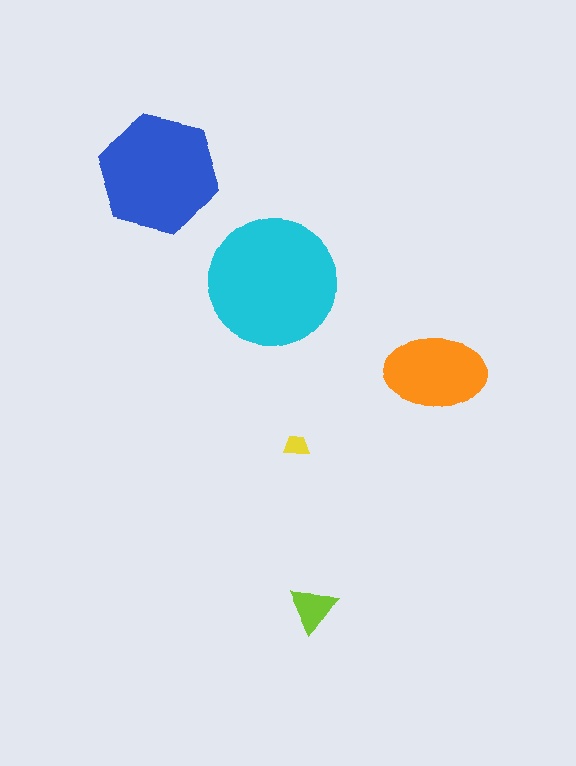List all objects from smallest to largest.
The yellow trapezoid, the lime triangle, the orange ellipse, the blue hexagon, the cyan circle.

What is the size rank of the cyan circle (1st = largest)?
1st.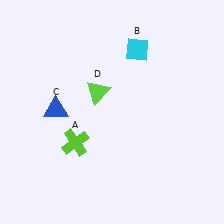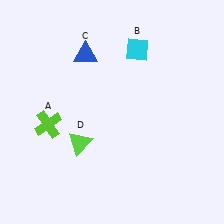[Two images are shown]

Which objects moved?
The objects that moved are: the lime cross (A), the blue triangle (C), the lime triangle (D).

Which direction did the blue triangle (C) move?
The blue triangle (C) moved up.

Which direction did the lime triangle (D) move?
The lime triangle (D) moved down.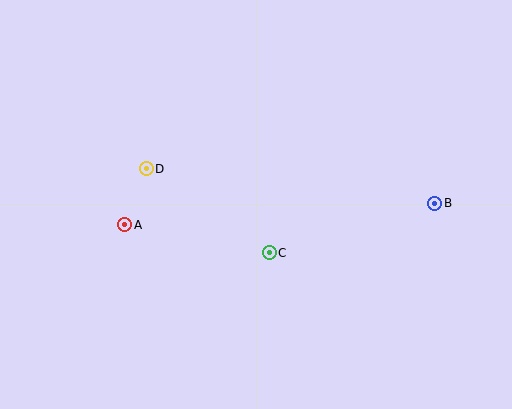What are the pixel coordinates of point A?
Point A is at (125, 225).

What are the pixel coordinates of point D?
Point D is at (146, 169).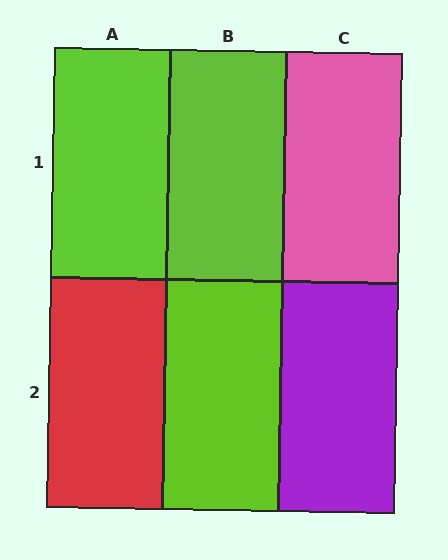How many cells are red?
1 cell is red.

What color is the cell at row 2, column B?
Lime.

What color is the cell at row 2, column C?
Purple.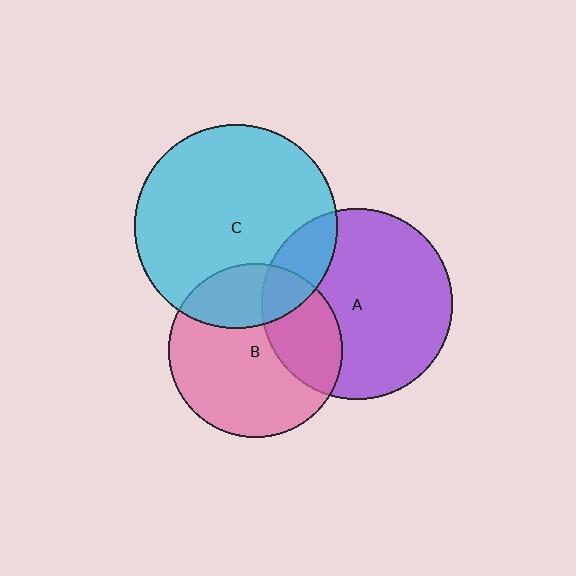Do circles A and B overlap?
Yes.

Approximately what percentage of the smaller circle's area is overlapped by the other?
Approximately 30%.